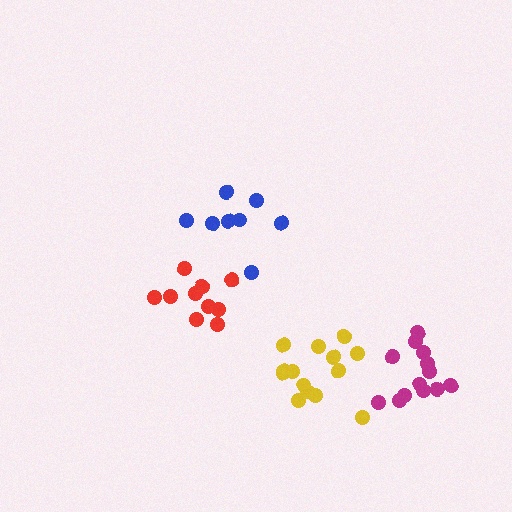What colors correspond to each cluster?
The clusters are colored: magenta, yellow, blue, red.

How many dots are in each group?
Group 1: 13 dots, Group 2: 14 dots, Group 3: 8 dots, Group 4: 10 dots (45 total).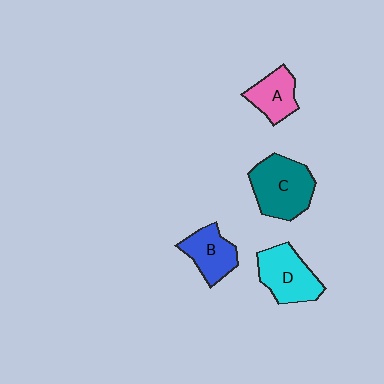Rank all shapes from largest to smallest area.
From largest to smallest: C (teal), D (cyan), B (blue), A (pink).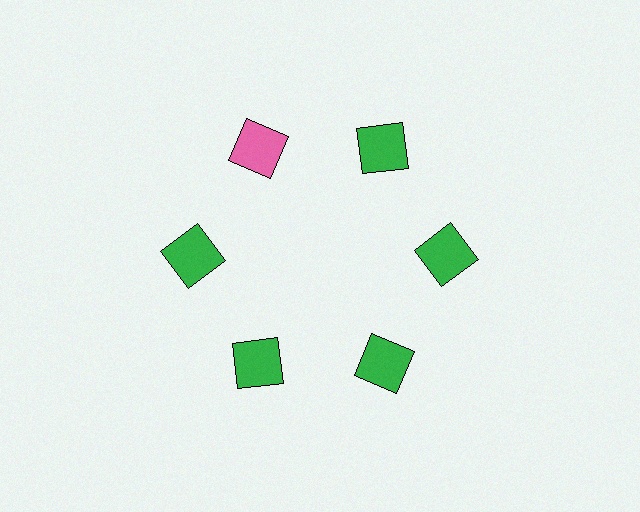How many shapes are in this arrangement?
There are 6 shapes arranged in a ring pattern.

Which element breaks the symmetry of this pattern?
The pink square at roughly the 11 o'clock position breaks the symmetry. All other shapes are green squares.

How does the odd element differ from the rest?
It has a different color: pink instead of green.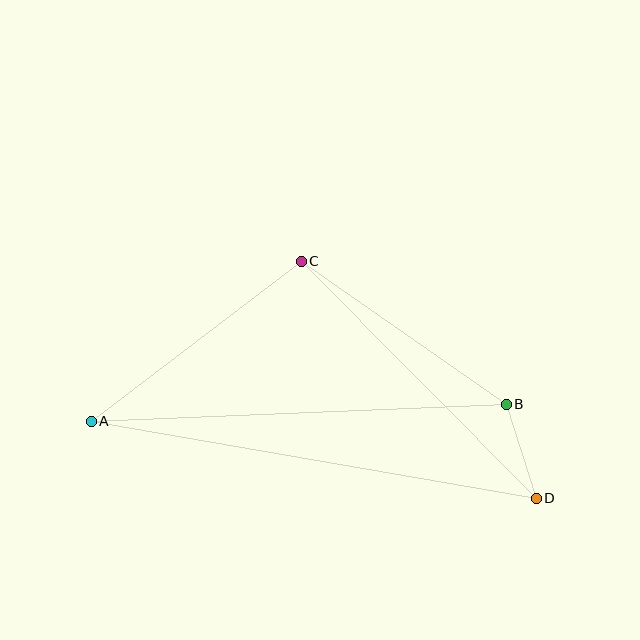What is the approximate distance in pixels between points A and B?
The distance between A and B is approximately 415 pixels.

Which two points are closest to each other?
Points B and D are closest to each other.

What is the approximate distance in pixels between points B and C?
The distance between B and C is approximately 250 pixels.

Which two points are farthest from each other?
Points A and D are farthest from each other.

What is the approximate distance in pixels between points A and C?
The distance between A and C is approximately 264 pixels.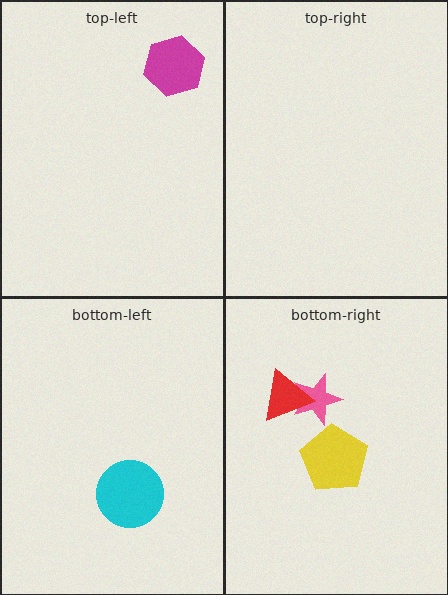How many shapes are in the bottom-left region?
1.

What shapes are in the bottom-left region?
The cyan circle.